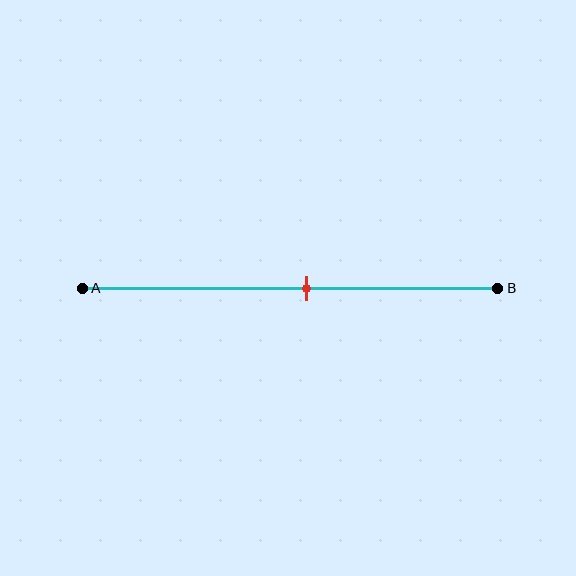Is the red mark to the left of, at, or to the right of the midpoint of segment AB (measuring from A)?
The red mark is to the right of the midpoint of segment AB.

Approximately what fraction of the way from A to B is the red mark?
The red mark is approximately 55% of the way from A to B.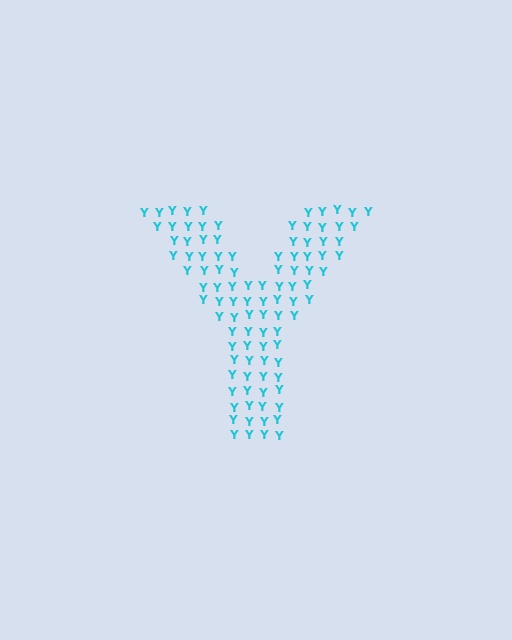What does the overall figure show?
The overall figure shows the letter Y.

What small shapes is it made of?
It is made of small letter Y's.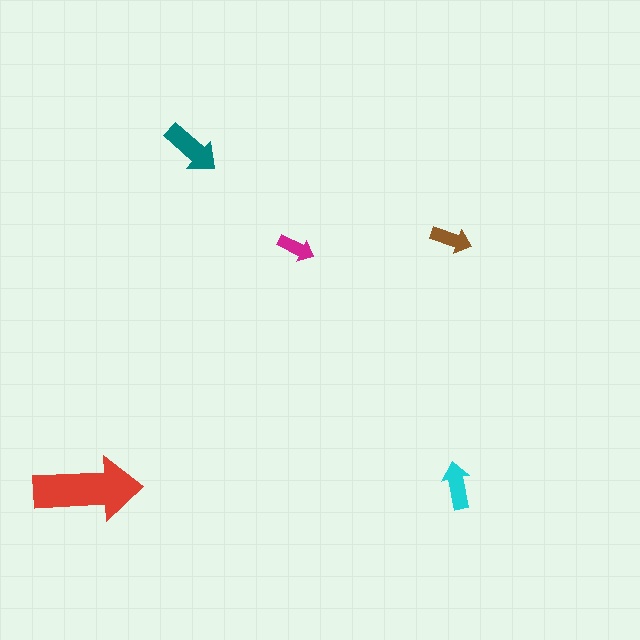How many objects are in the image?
There are 5 objects in the image.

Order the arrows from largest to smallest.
the red one, the teal one, the cyan one, the brown one, the magenta one.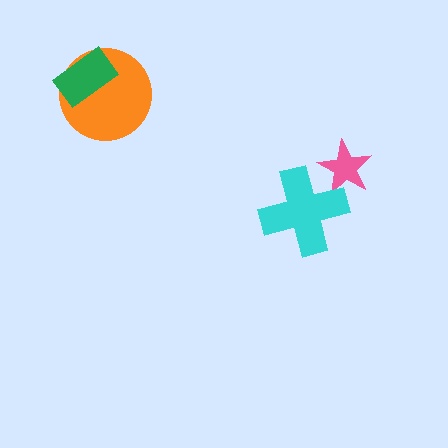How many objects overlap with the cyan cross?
1 object overlaps with the cyan cross.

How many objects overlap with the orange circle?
1 object overlaps with the orange circle.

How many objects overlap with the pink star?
1 object overlaps with the pink star.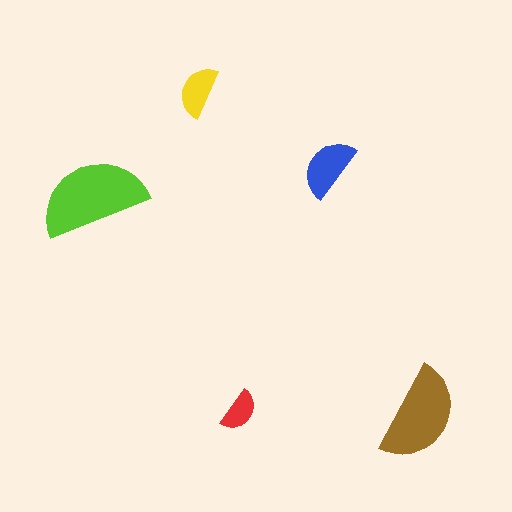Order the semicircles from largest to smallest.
the lime one, the brown one, the blue one, the yellow one, the red one.